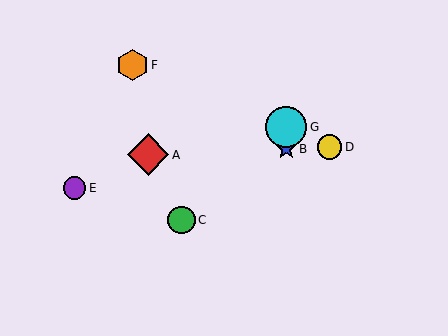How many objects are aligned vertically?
2 objects (B, G) are aligned vertically.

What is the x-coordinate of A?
Object A is at x≈148.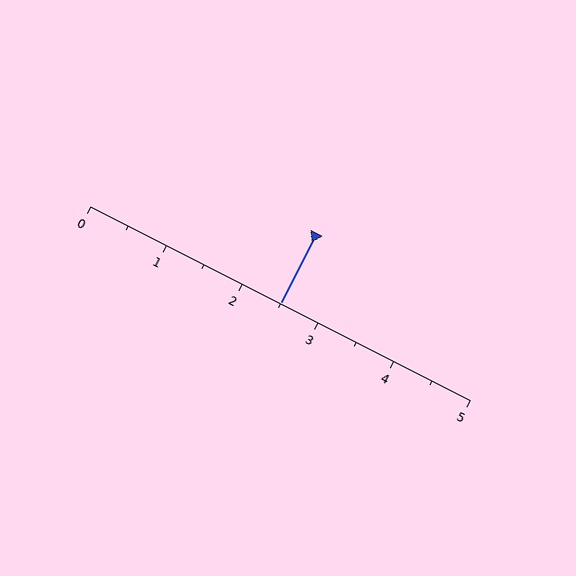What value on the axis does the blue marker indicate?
The marker indicates approximately 2.5.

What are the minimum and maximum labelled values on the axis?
The axis runs from 0 to 5.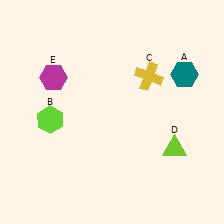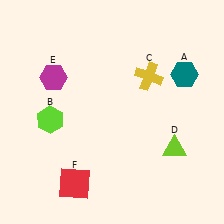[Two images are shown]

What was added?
A red square (F) was added in Image 2.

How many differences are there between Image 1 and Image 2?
There is 1 difference between the two images.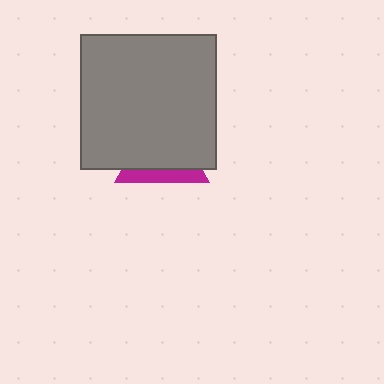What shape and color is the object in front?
The object in front is a gray square.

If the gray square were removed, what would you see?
You would see the complete magenta triangle.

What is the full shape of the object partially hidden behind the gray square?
The partially hidden object is a magenta triangle.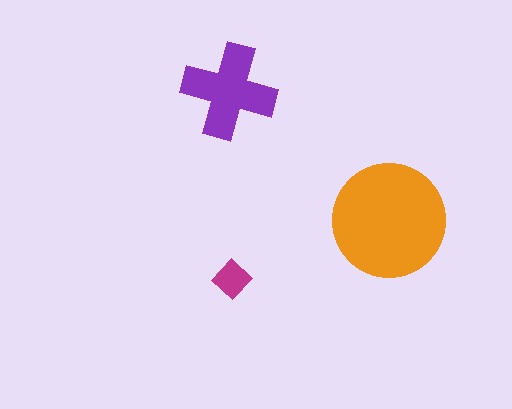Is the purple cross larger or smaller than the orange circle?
Smaller.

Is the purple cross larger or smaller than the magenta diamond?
Larger.